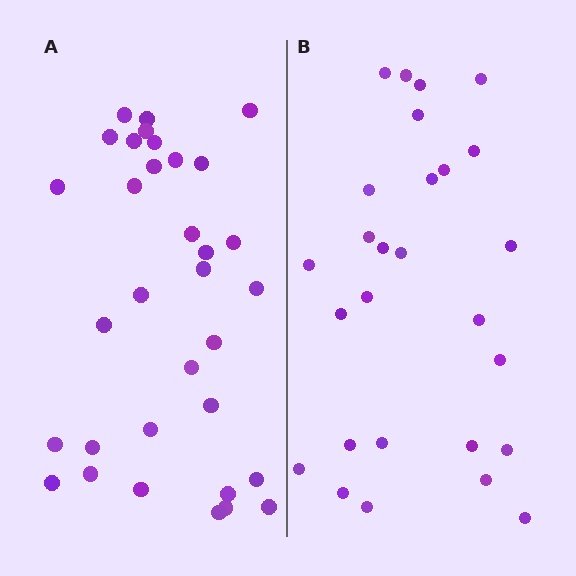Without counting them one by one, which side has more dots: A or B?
Region A (the left region) has more dots.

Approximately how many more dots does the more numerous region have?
Region A has about 6 more dots than region B.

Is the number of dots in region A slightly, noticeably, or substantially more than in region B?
Region A has only slightly more — the two regions are fairly close. The ratio is roughly 1.2 to 1.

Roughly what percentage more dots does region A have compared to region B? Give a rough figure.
About 20% more.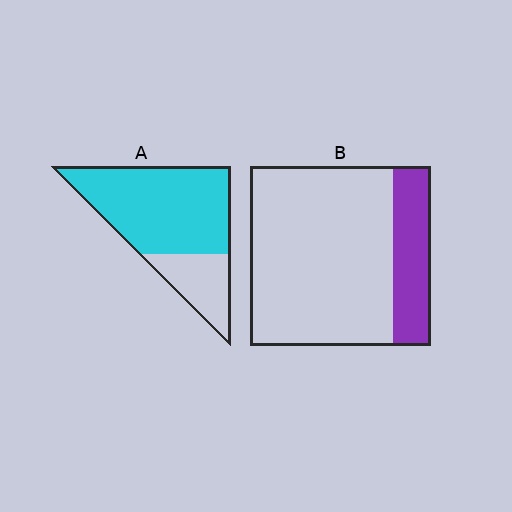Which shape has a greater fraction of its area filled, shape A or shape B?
Shape A.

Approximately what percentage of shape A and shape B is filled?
A is approximately 75% and B is approximately 20%.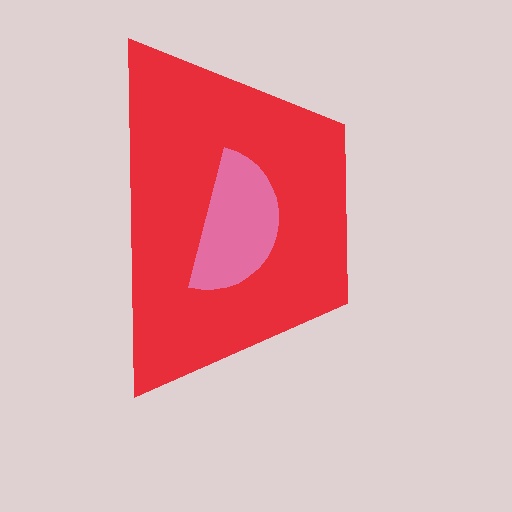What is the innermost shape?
The pink semicircle.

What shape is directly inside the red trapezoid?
The pink semicircle.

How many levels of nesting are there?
2.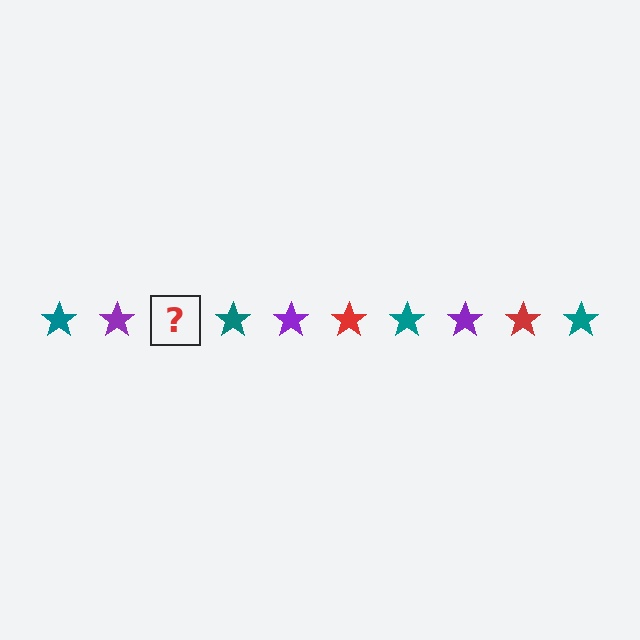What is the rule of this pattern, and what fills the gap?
The rule is that the pattern cycles through teal, purple, red stars. The gap should be filled with a red star.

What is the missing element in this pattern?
The missing element is a red star.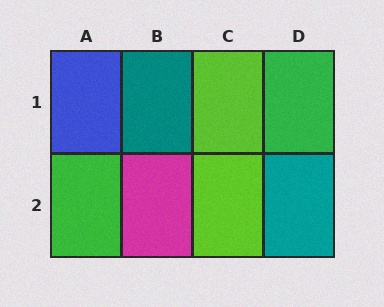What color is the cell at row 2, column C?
Lime.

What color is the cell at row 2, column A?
Green.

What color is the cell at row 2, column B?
Magenta.